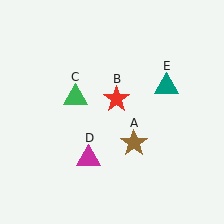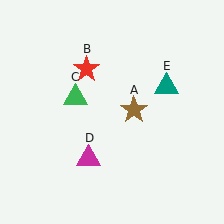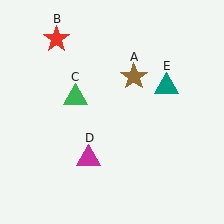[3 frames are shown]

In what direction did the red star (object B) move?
The red star (object B) moved up and to the left.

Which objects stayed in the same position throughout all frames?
Green triangle (object C) and magenta triangle (object D) and teal triangle (object E) remained stationary.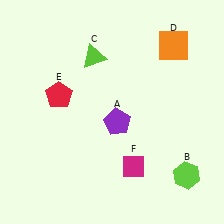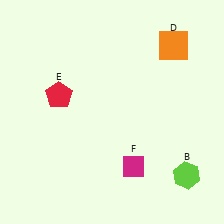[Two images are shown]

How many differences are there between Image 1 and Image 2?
There are 2 differences between the two images.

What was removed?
The lime triangle (C), the purple pentagon (A) were removed in Image 2.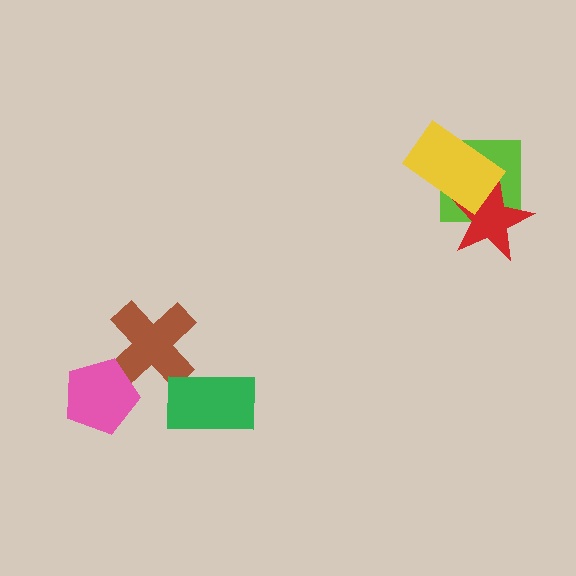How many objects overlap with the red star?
2 objects overlap with the red star.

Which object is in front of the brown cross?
The pink pentagon is in front of the brown cross.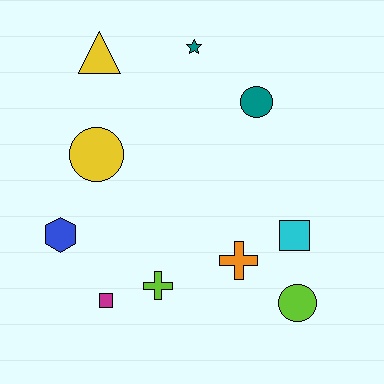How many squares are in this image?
There are 2 squares.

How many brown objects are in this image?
There are no brown objects.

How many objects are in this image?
There are 10 objects.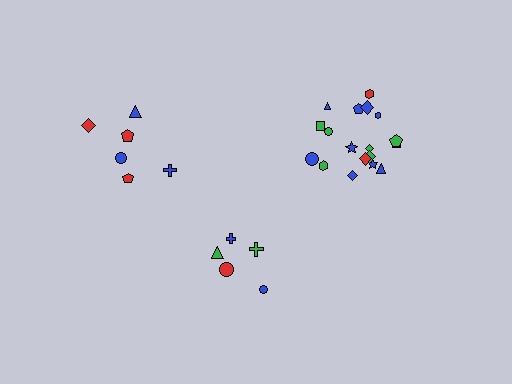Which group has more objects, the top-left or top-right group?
The top-right group.